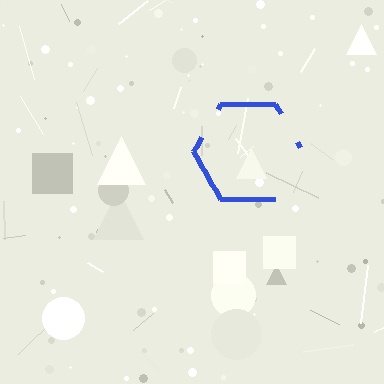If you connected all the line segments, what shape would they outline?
They would outline a hexagon.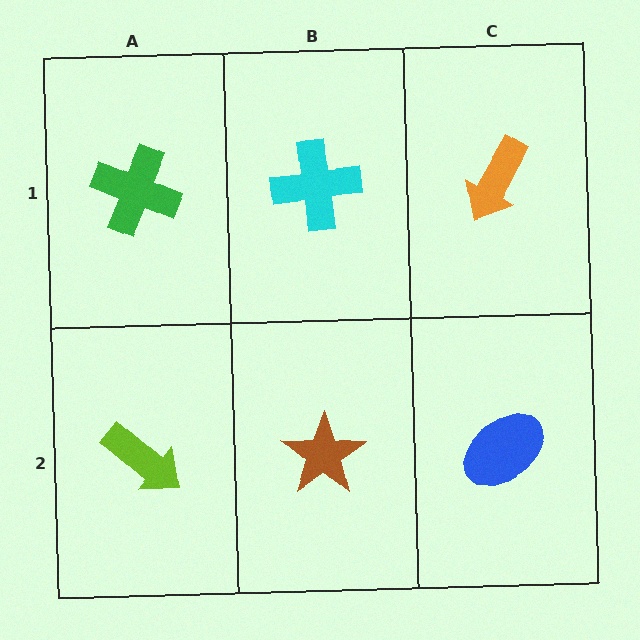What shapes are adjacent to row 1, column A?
A lime arrow (row 2, column A), a cyan cross (row 1, column B).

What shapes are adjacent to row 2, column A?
A green cross (row 1, column A), a brown star (row 2, column B).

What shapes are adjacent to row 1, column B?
A brown star (row 2, column B), a green cross (row 1, column A), an orange arrow (row 1, column C).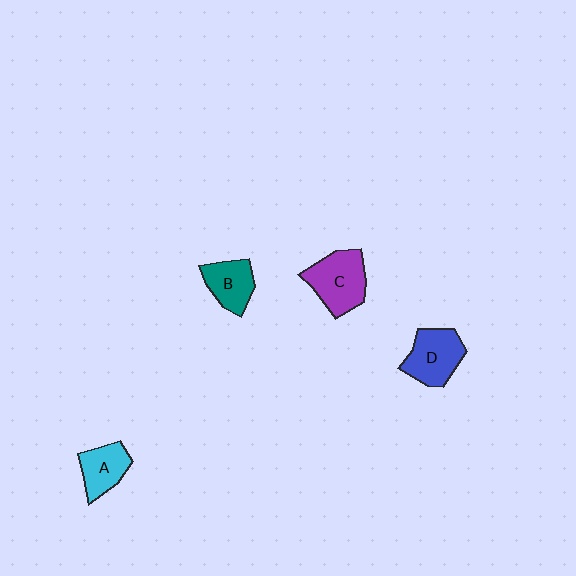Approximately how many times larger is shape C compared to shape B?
Approximately 1.4 times.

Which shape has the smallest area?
Shape A (cyan).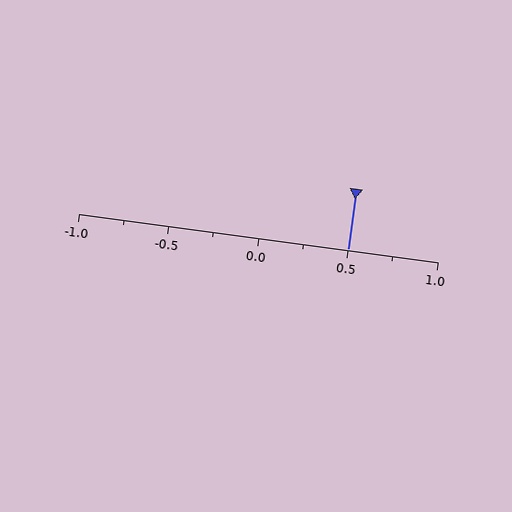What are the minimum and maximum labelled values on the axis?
The axis runs from -1.0 to 1.0.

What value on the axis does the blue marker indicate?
The marker indicates approximately 0.5.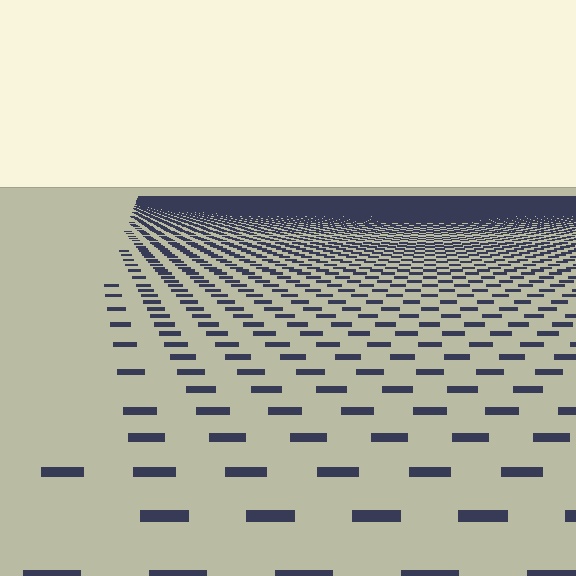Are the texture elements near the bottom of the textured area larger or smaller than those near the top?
Larger. Near the bottom, elements are closer to the viewer and appear at a bigger on-screen size.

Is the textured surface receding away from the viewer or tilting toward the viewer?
The surface is receding away from the viewer. Texture elements get smaller and denser toward the top.